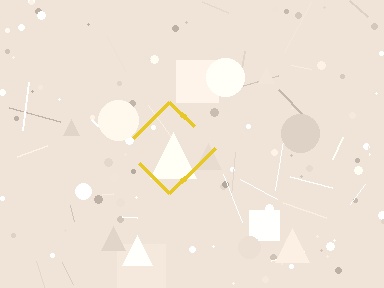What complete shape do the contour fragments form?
The contour fragments form a diamond.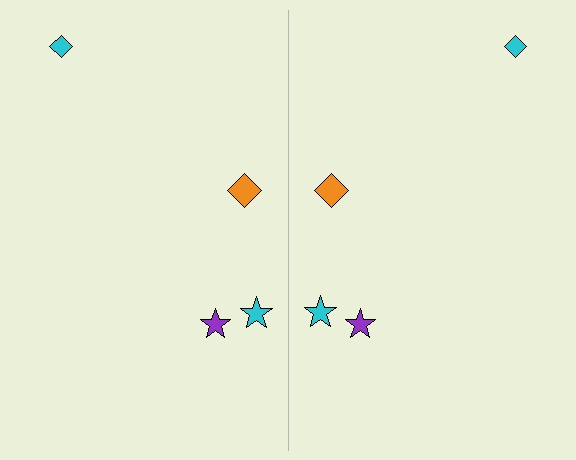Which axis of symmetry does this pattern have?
The pattern has a vertical axis of symmetry running through the center of the image.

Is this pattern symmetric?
Yes, this pattern has bilateral (reflection) symmetry.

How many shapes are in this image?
There are 8 shapes in this image.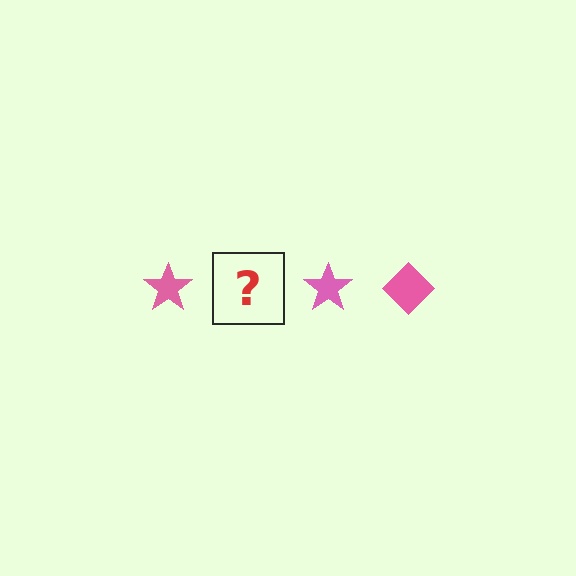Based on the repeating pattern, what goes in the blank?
The blank should be a pink diamond.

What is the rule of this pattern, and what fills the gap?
The rule is that the pattern cycles through star, diamond shapes in pink. The gap should be filled with a pink diamond.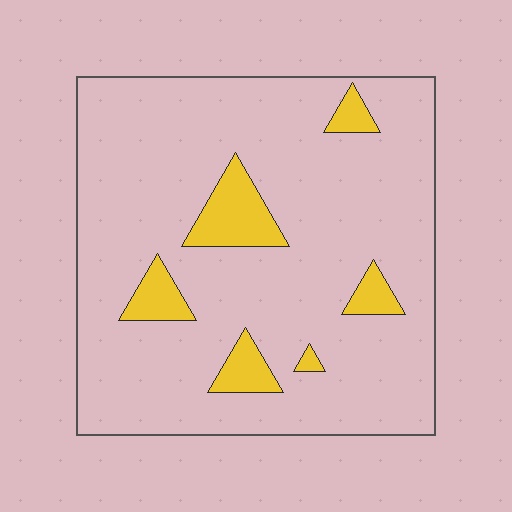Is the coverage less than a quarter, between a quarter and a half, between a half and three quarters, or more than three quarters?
Less than a quarter.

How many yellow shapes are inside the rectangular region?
6.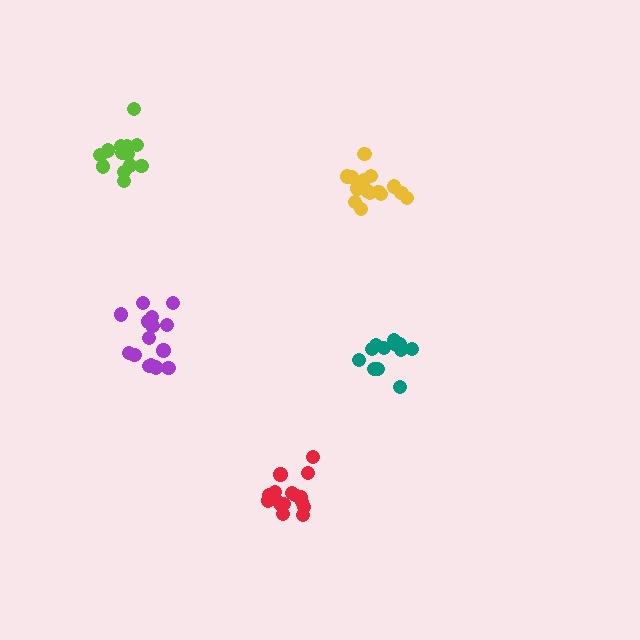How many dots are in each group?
Group 1: 12 dots, Group 2: 13 dots, Group 3: 15 dots, Group 4: 15 dots, Group 5: 15 dots (70 total).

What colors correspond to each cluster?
The clusters are colored: teal, lime, yellow, purple, red.